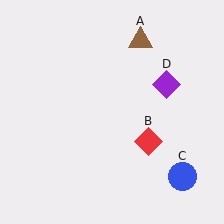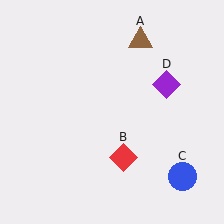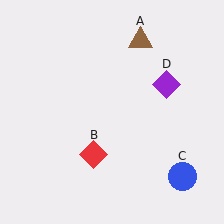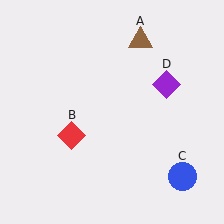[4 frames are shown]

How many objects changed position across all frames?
1 object changed position: red diamond (object B).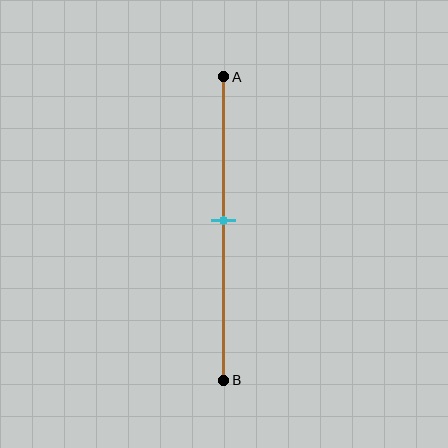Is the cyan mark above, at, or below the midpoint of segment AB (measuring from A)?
The cyan mark is approximately at the midpoint of segment AB.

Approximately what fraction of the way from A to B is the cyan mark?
The cyan mark is approximately 45% of the way from A to B.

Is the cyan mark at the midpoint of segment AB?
Yes, the mark is approximately at the midpoint.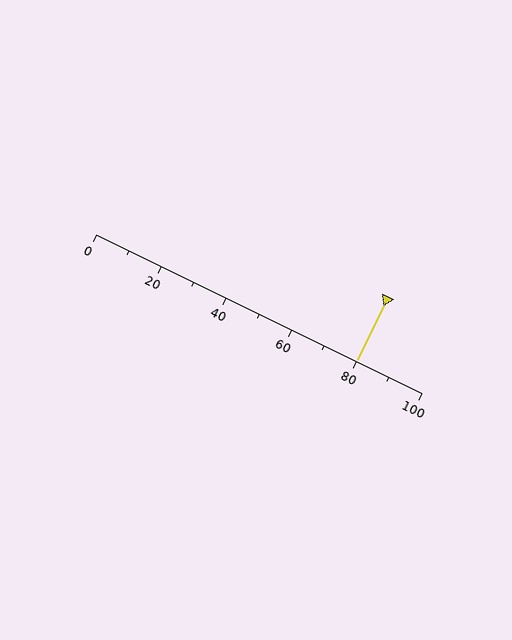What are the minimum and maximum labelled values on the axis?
The axis runs from 0 to 100.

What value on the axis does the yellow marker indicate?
The marker indicates approximately 80.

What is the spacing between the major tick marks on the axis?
The major ticks are spaced 20 apart.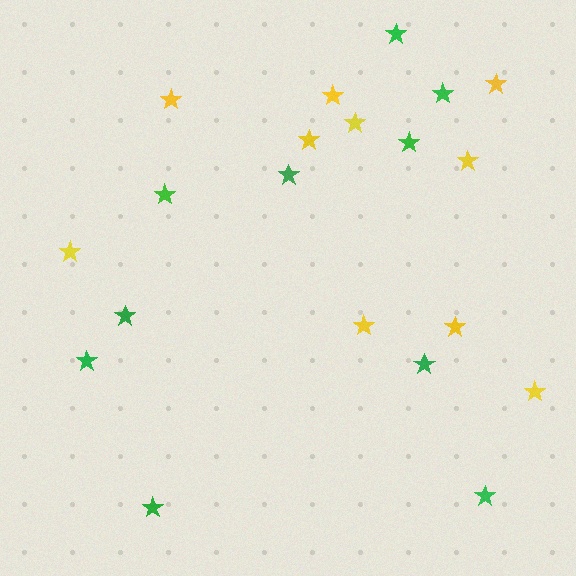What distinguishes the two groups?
There are 2 groups: one group of yellow stars (10) and one group of green stars (10).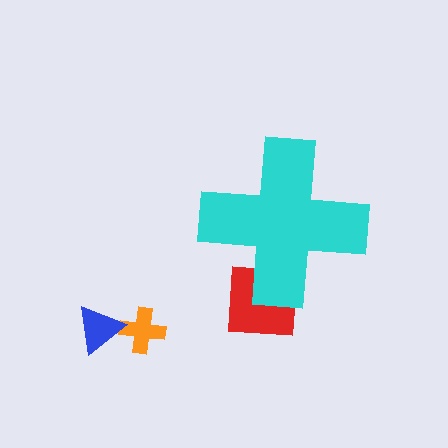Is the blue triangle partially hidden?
No, the blue triangle is fully visible.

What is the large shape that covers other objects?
A cyan cross.